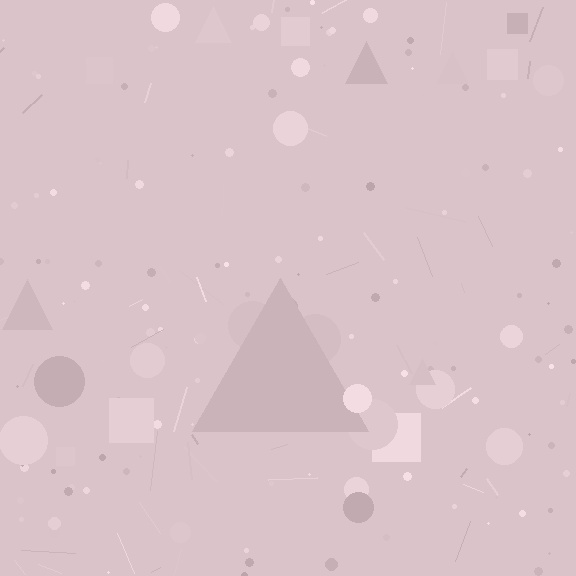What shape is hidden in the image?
A triangle is hidden in the image.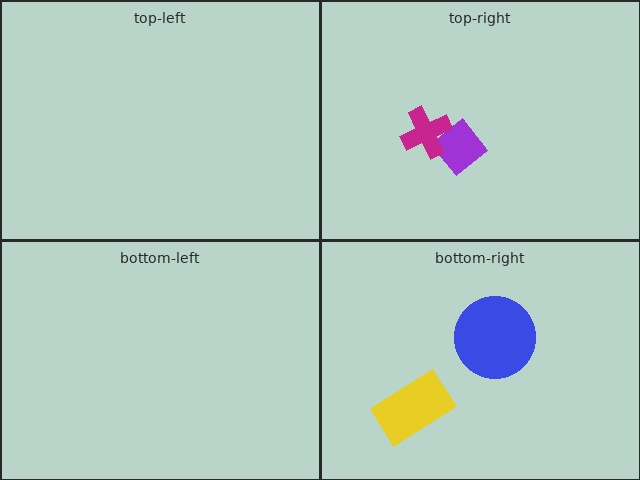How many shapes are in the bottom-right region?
2.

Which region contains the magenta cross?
The top-right region.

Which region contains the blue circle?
The bottom-right region.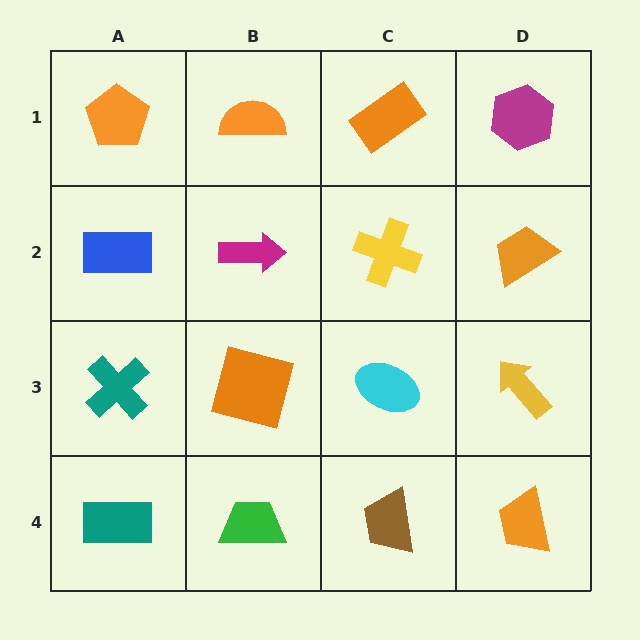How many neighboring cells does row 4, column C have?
3.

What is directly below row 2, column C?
A cyan ellipse.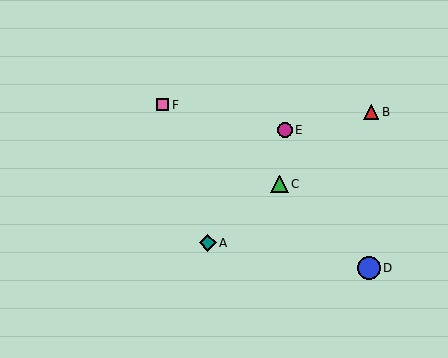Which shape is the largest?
The blue circle (labeled D) is the largest.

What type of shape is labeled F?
Shape F is a pink square.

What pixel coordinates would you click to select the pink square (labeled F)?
Click at (162, 105) to select the pink square F.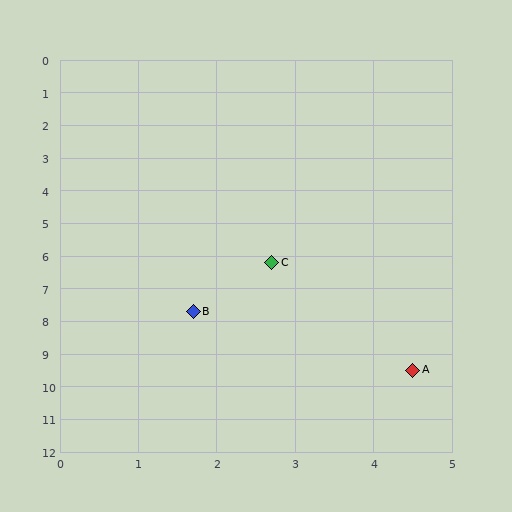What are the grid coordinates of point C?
Point C is at approximately (2.7, 6.2).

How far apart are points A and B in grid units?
Points A and B are about 3.3 grid units apart.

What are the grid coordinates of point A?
Point A is at approximately (4.5, 9.5).